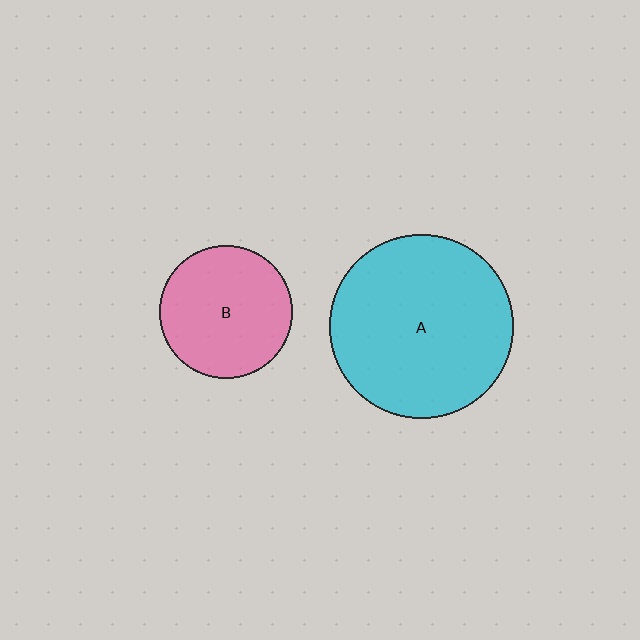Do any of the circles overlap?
No, none of the circles overlap.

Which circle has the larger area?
Circle A (cyan).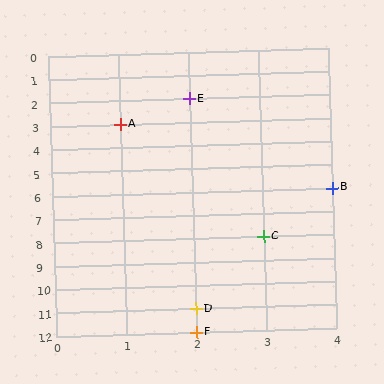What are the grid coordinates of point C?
Point C is at grid coordinates (3, 8).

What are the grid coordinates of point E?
Point E is at grid coordinates (2, 2).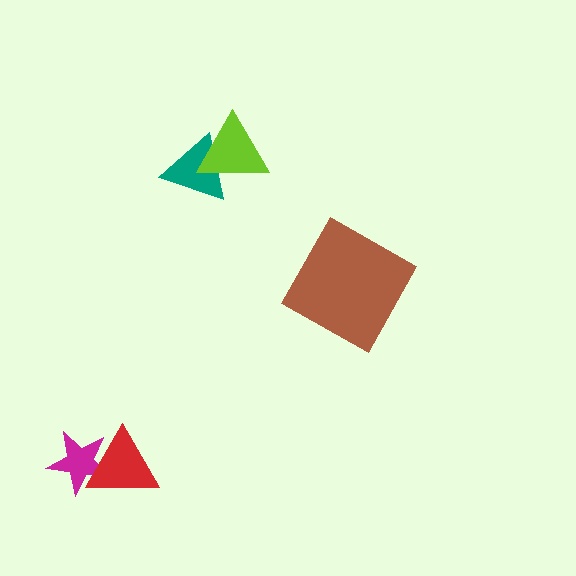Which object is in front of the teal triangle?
The lime triangle is in front of the teal triangle.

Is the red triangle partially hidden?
No, no other shape covers it.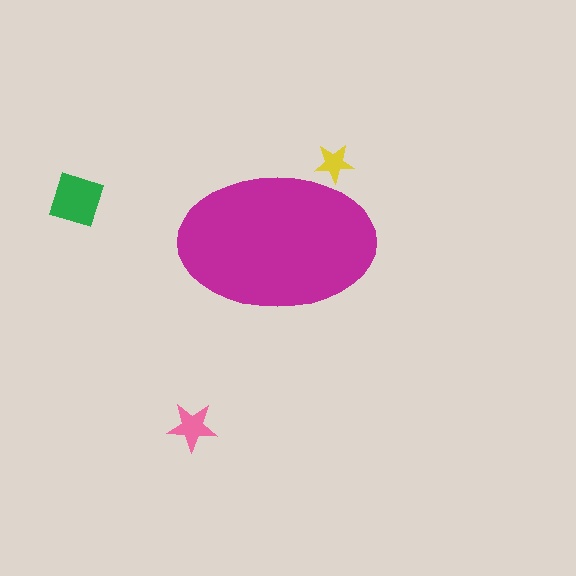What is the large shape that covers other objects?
A magenta ellipse.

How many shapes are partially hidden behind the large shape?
1 shape is partially hidden.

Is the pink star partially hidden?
No, the pink star is fully visible.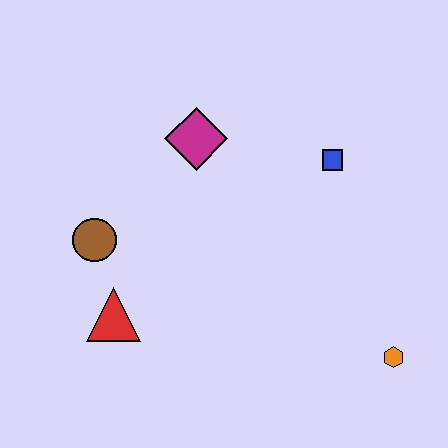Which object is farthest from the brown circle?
The orange hexagon is farthest from the brown circle.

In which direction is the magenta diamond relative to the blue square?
The magenta diamond is to the left of the blue square.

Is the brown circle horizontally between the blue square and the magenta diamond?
No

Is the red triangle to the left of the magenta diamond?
Yes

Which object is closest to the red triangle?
The brown circle is closest to the red triangle.